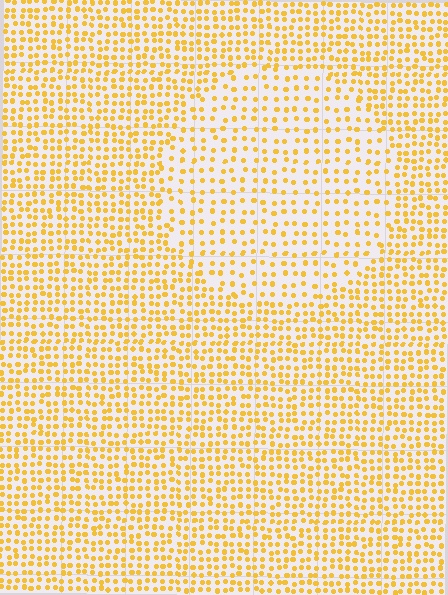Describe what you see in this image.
The image contains small yellow elements arranged at two different densities. A circle-shaped region is visible where the elements are less densely packed than the surrounding area.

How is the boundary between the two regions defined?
The boundary is defined by a change in element density (approximately 1.8x ratio). All elements are the same color, size, and shape.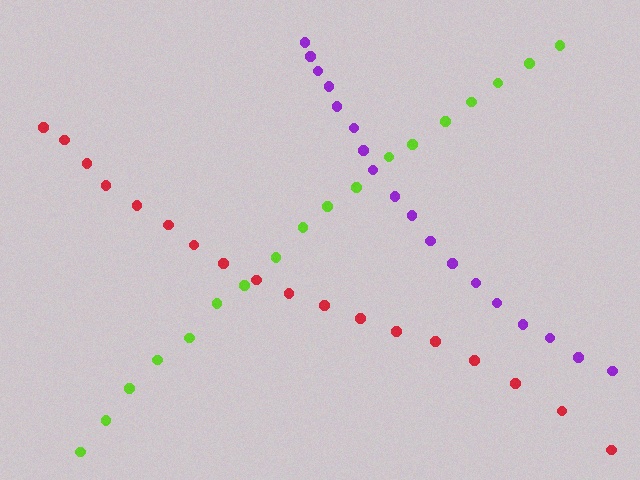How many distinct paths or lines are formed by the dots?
There are 3 distinct paths.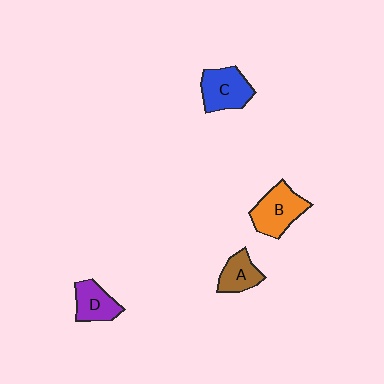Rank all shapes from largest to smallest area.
From largest to smallest: B (orange), C (blue), D (purple), A (brown).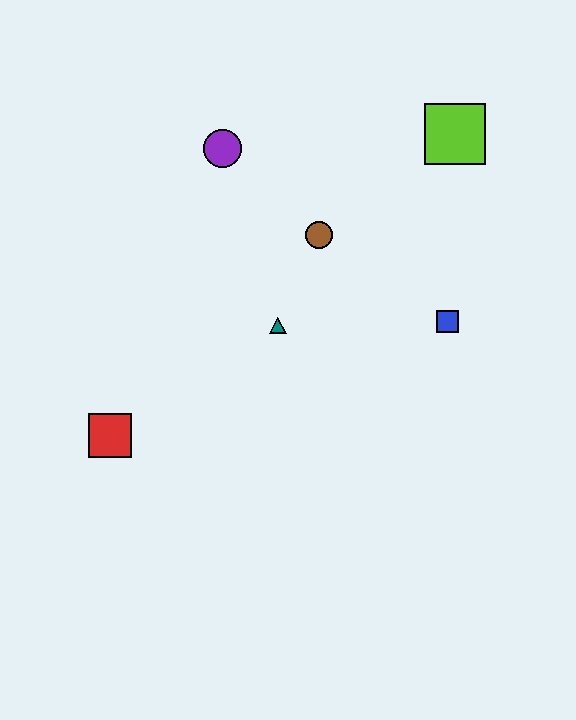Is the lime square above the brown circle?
Yes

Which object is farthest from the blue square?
The red square is farthest from the blue square.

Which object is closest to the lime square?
The brown circle is closest to the lime square.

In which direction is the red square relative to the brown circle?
The red square is to the left of the brown circle.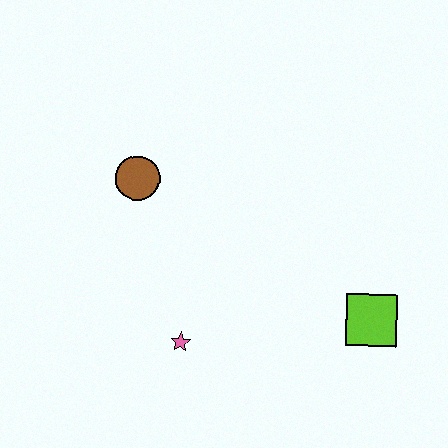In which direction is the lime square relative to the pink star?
The lime square is to the right of the pink star.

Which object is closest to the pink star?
The brown circle is closest to the pink star.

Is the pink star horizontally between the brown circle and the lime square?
Yes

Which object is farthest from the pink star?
The lime square is farthest from the pink star.